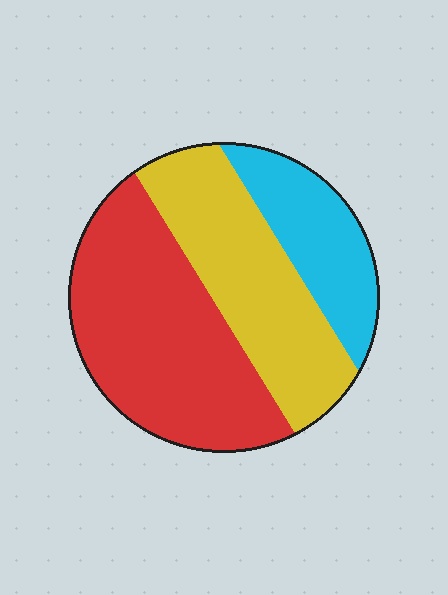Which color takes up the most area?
Red, at roughly 45%.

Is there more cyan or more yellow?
Yellow.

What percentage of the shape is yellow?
Yellow covers about 35% of the shape.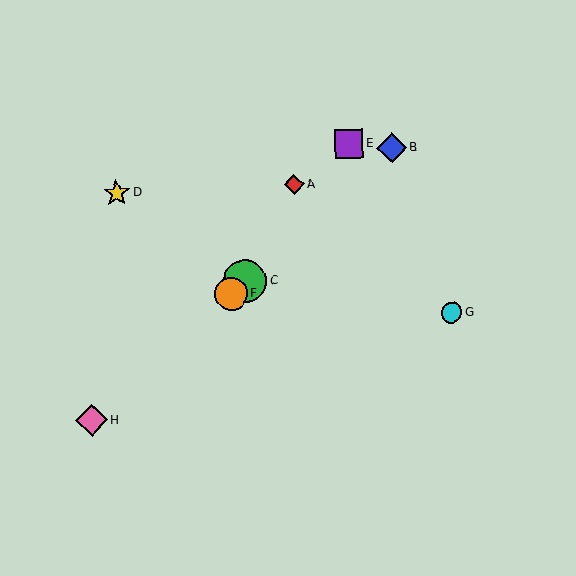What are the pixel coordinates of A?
Object A is at (294, 184).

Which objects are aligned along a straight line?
Objects B, C, F, H are aligned along a straight line.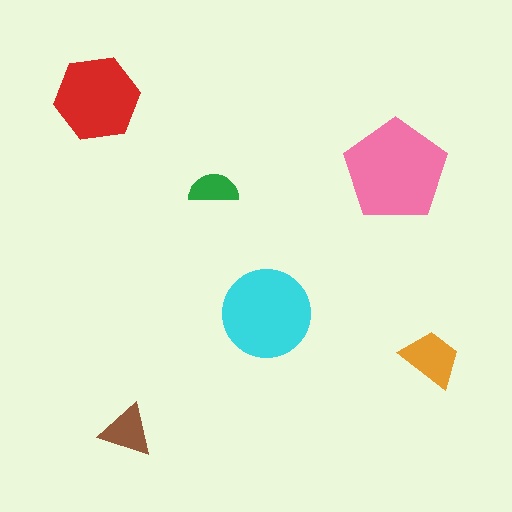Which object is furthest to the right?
The orange trapezoid is rightmost.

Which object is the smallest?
The green semicircle.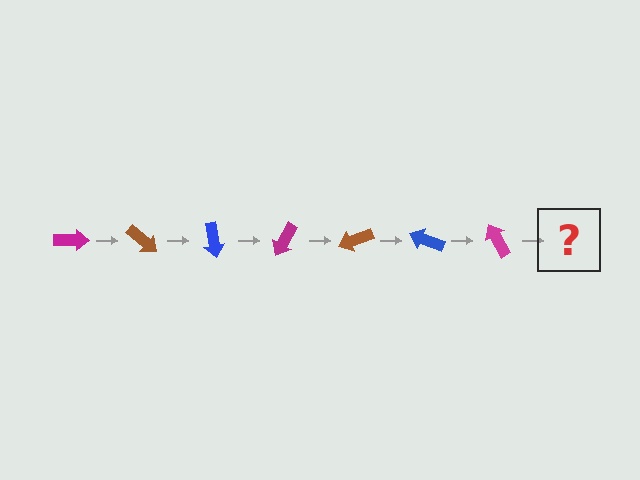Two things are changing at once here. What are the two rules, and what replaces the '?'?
The two rules are that it rotates 40 degrees each step and the color cycles through magenta, brown, and blue. The '?' should be a brown arrow, rotated 280 degrees from the start.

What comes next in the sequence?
The next element should be a brown arrow, rotated 280 degrees from the start.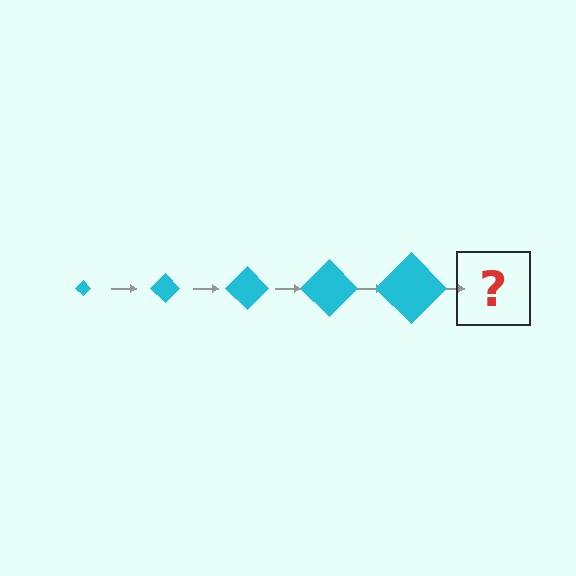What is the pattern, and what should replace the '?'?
The pattern is that the diamond gets progressively larger each step. The '?' should be a cyan diamond, larger than the previous one.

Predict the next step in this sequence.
The next step is a cyan diamond, larger than the previous one.